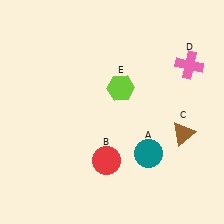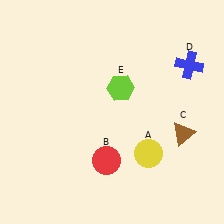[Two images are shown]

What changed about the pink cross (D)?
In Image 1, D is pink. In Image 2, it changed to blue.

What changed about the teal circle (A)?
In Image 1, A is teal. In Image 2, it changed to yellow.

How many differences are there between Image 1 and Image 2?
There are 2 differences between the two images.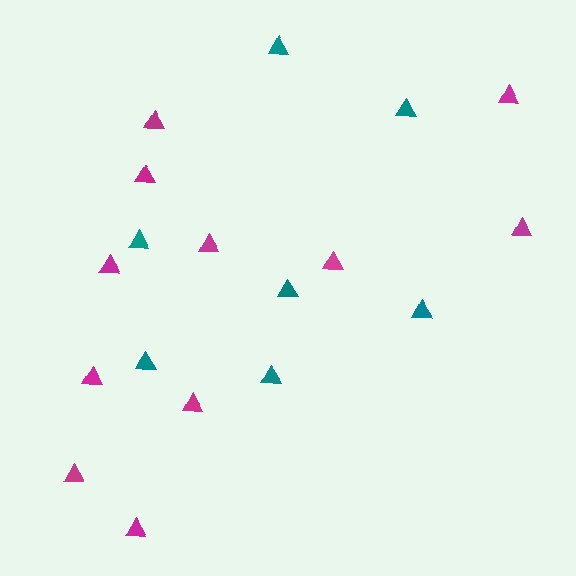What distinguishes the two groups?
There are 2 groups: one group of magenta triangles (11) and one group of teal triangles (7).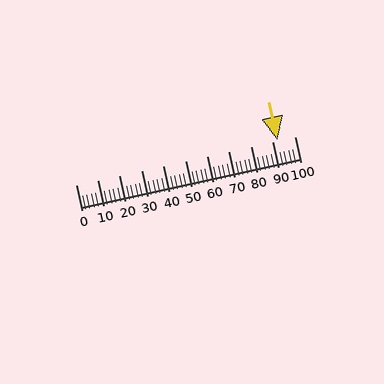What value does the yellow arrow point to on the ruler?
The yellow arrow points to approximately 92.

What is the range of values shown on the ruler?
The ruler shows values from 0 to 100.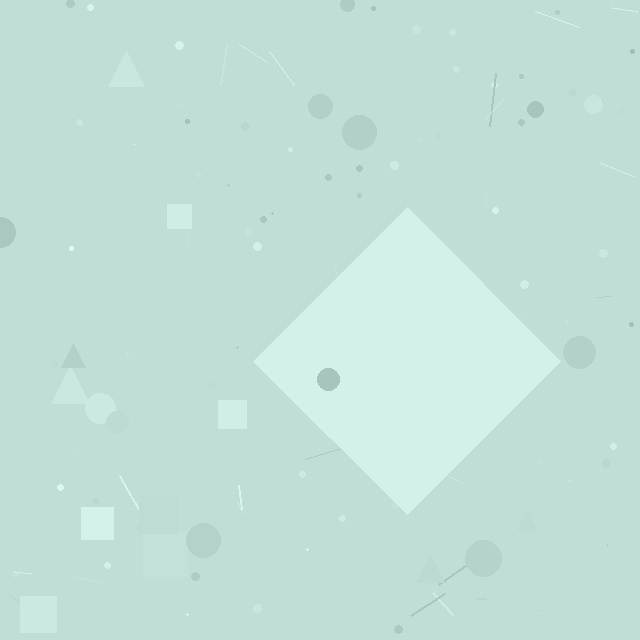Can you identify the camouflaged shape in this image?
The camouflaged shape is a diamond.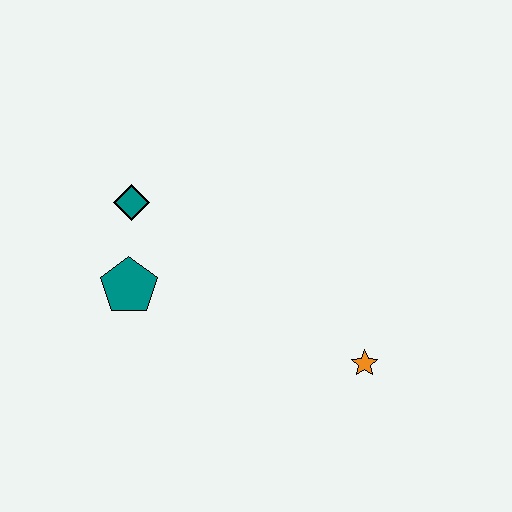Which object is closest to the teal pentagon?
The teal diamond is closest to the teal pentagon.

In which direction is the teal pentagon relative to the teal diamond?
The teal pentagon is below the teal diamond.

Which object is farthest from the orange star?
The teal diamond is farthest from the orange star.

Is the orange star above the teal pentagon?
No